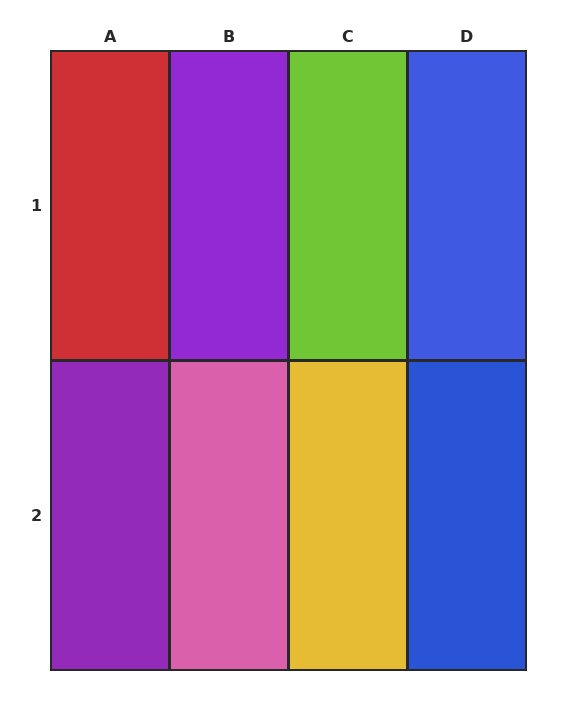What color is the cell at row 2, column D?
Blue.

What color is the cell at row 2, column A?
Purple.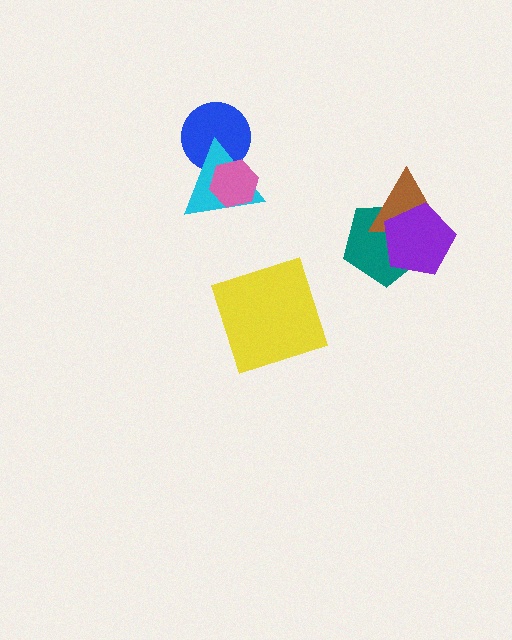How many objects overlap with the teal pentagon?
2 objects overlap with the teal pentagon.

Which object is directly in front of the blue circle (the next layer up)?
The cyan triangle is directly in front of the blue circle.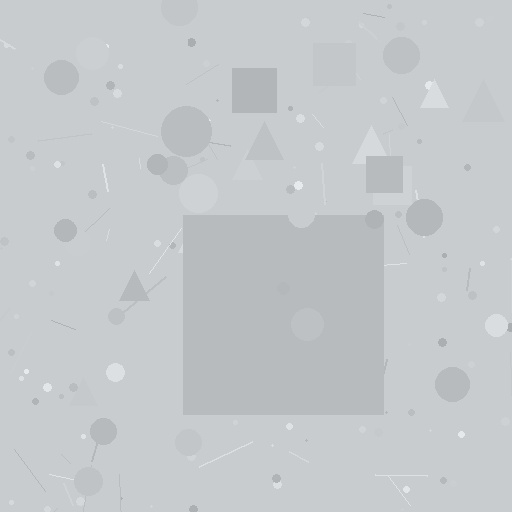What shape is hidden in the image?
A square is hidden in the image.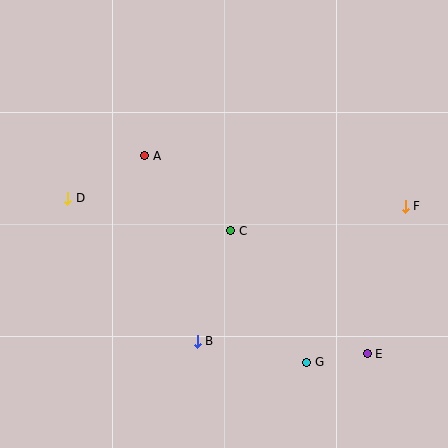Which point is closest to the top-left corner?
Point D is closest to the top-left corner.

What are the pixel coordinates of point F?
Point F is at (405, 206).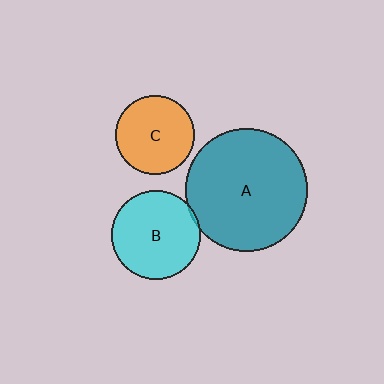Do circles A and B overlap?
Yes.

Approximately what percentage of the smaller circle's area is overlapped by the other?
Approximately 5%.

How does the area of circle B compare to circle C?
Approximately 1.3 times.